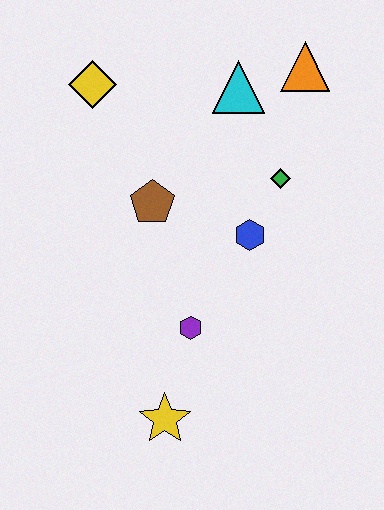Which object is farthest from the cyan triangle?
The yellow star is farthest from the cyan triangle.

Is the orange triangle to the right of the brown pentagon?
Yes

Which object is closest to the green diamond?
The blue hexagon is closest to the green diamond.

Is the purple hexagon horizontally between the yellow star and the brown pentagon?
No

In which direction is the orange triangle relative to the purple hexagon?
The orange triangle is above the purple hexagon.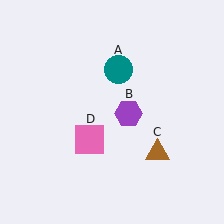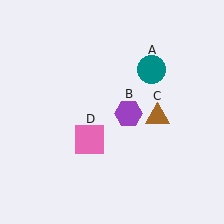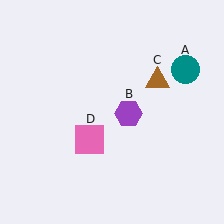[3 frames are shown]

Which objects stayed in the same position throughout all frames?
Purple hexagon (object B) and pink square (object D) remained stationary.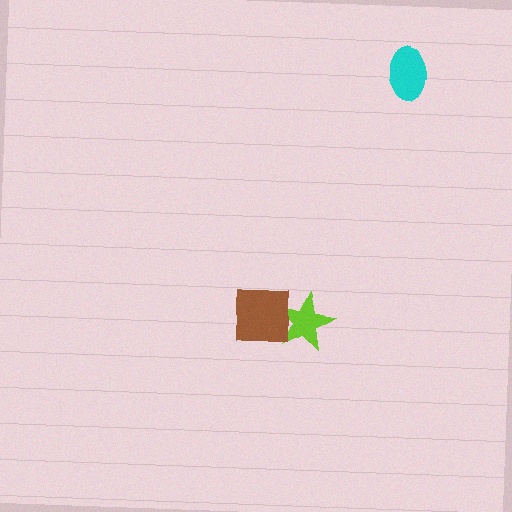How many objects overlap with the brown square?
1 object overlaps with the brown square.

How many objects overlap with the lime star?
1 object overlaps with the lime star.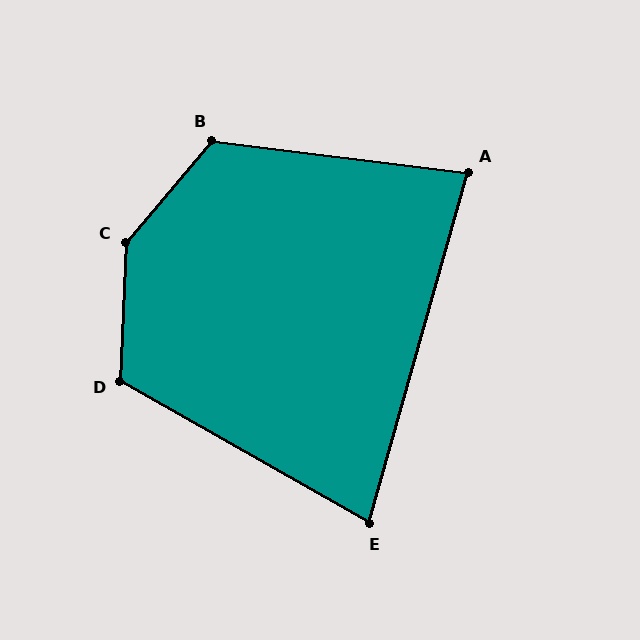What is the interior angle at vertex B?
Approximately 123 degrees (obtuse).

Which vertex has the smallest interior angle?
E, at approximately 76 degrees.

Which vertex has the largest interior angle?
C, at approximately 142 degrees.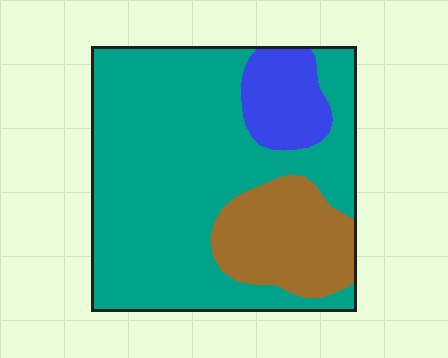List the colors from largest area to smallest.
From largest to smallest: teal, brown, blue.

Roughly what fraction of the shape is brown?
Brown covers 19% of the shape.